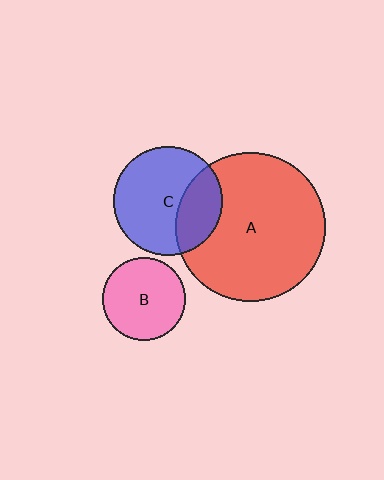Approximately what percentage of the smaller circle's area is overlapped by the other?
Approximately 30%.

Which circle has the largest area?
Circle A (red).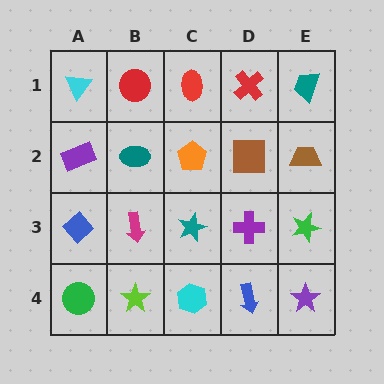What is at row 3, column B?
A magenta arrow.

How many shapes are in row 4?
5 shapes.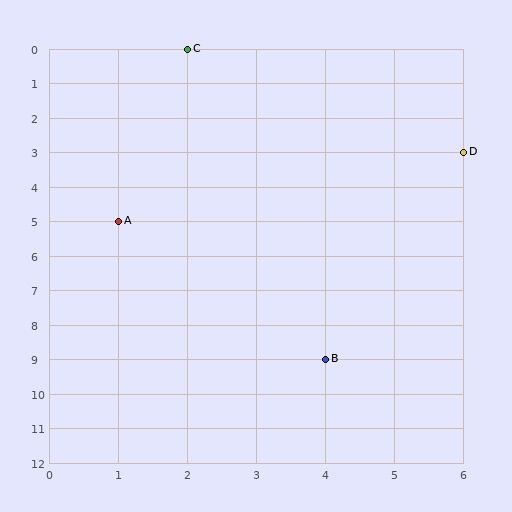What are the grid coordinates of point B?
Point B is at grid coordinates (4, 9).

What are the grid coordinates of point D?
Point D is at grid coordinates (6, 3).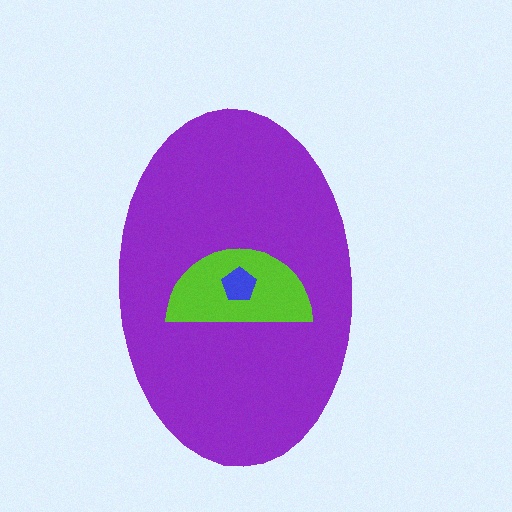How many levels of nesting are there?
3.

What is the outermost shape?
The purple ellipse.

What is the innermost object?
The blue pentagon.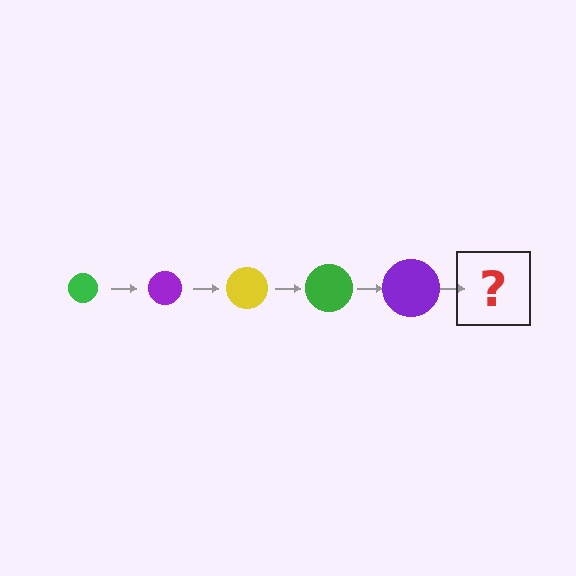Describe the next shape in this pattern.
It should be a yellow circle, larger than the previous one.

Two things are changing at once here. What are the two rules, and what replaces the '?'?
The two rules are that the circle grows larger each step and the color cycles through green, purple, and yellow. The '?' should be a yellow circle, larger than the previous one.